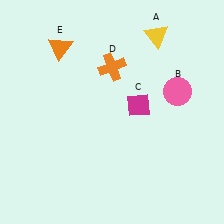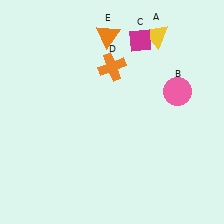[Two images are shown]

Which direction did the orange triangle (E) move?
The orange triangle (E) moved right.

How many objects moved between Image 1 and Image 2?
2 objects moved between the two images.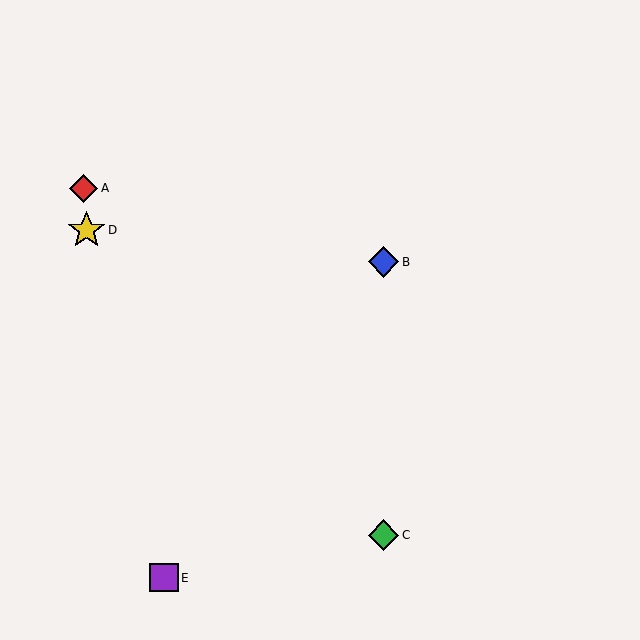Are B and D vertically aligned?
No, B is at x≈384 and D is at x≈87.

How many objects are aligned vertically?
2 objects (B, C) are aligned vertically.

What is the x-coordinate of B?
Object B is at x≈384.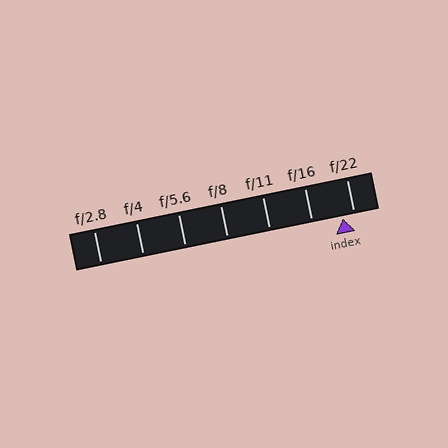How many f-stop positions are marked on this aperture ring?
There are 7 f-stop positions marked.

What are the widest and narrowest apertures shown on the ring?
The widest aperture shown is f/2.8 and the narrowest is f/22.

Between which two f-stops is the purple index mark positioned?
The index mark is between f/16 and f/22.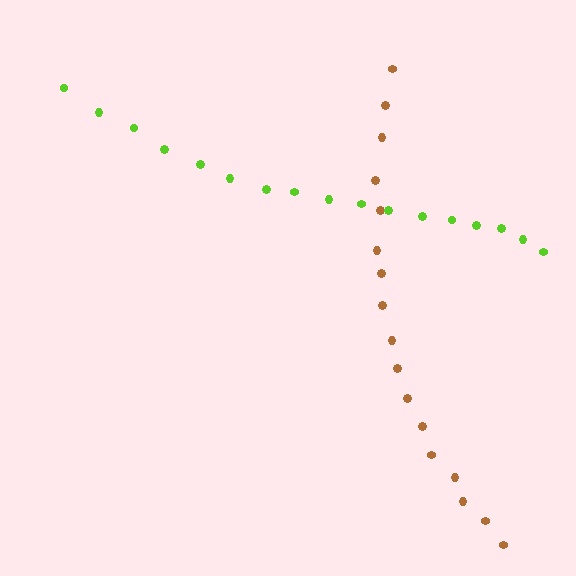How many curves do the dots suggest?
There are 2 distinct paths.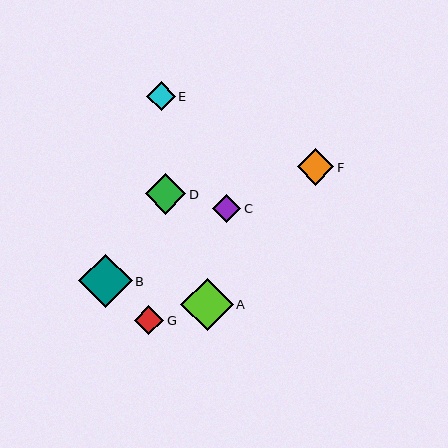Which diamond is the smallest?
Diamond E is the smallest with a size of approximately 29 pixels.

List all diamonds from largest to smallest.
From largest to smallest: B, A, D, F, G, C, E.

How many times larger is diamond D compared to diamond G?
Diamond D is approximately 1.4 times the size of diamond G.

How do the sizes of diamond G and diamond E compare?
Diamond G and diamond E are approximately the same size.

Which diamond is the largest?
Diamond B is the largest with a size of approximately 53 pixels.